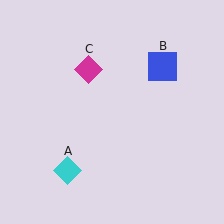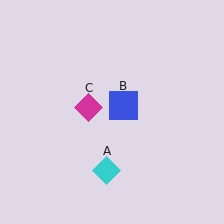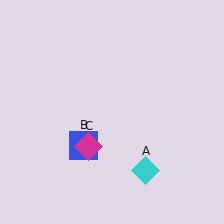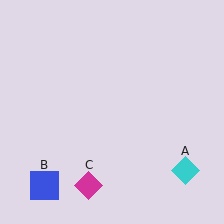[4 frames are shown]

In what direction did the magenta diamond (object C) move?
The magenta diamond (object C) moved down.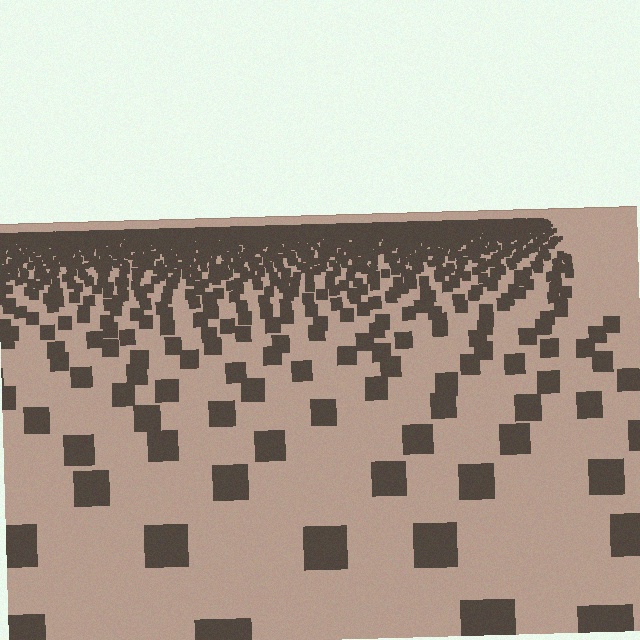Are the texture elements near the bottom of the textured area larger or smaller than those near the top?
Larger. Near the bottom, elements are closer to the viewer and appear at a bigger on-screen size.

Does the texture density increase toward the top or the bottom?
Density increases toward the top.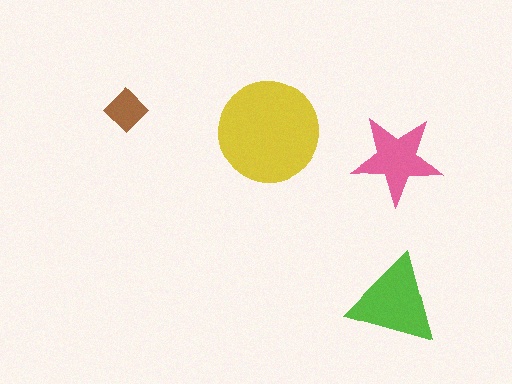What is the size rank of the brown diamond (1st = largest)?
4th.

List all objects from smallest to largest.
The brown diamond, the pink star, the lime triangle, the yellow circle.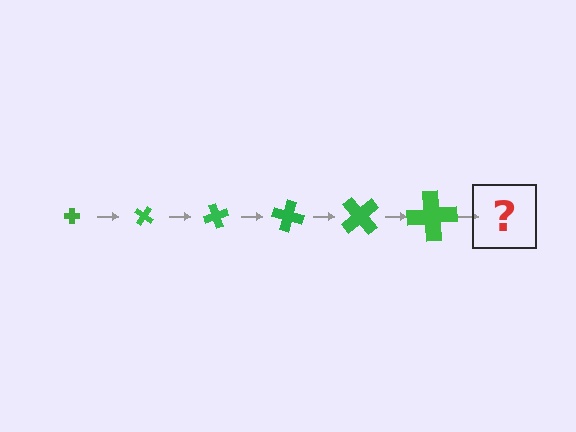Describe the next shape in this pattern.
It should be a cross, larger than the previous one and rotated 210 degrees from the start.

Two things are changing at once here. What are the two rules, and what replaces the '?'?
The two rules are that the cross grows larger each step and it rotates 35 degrees each step. The '?' should be a cross, larger than the previous one and rotated 210 degrees from the start.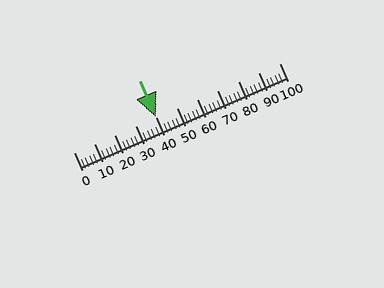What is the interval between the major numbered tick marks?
The major tick marks are spaced 10 units apart.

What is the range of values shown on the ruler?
The ruler shows values from 0 to 100.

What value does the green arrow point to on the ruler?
The green arrow points to approximately 40.